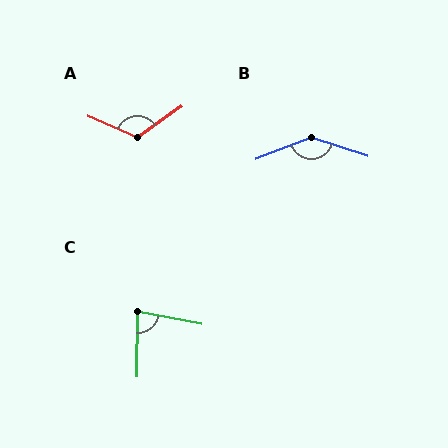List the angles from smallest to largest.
C (80°), A (121°), B (141°).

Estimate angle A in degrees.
Approximately 121 degrees.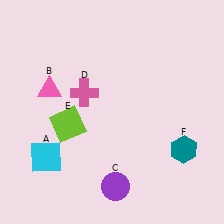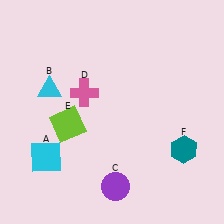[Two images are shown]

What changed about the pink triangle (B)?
In Image 1, B is pink. In Image 2, it changed to cyan.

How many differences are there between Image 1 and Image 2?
There is 1 difference between the two images.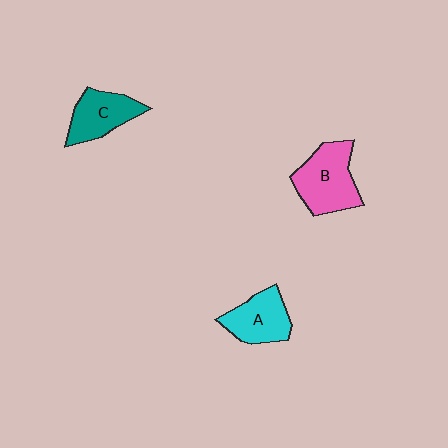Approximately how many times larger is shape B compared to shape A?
Approximately 1.3 times.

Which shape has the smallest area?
Shape C (teal).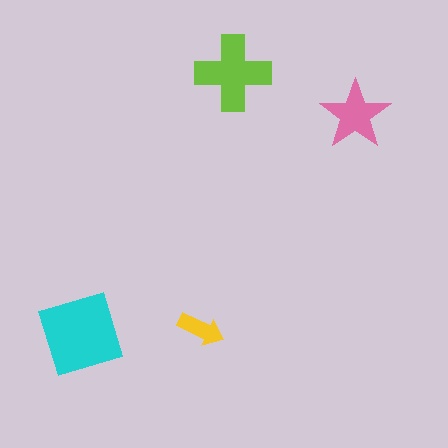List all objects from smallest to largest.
The yellow arrow, the pink star, the lime cross, the cyan square.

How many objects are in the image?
There are 4 objects in the image.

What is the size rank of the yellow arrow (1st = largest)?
4th.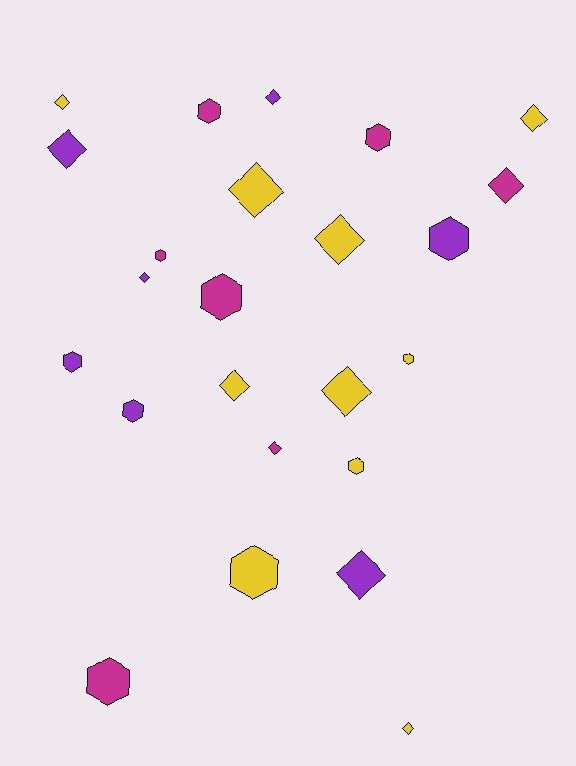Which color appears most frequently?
Yellow, with 10 objects.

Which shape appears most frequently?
Diamond, with 13 objects.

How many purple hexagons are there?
There are 3 purple hexagons.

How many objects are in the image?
There are 24 objects.